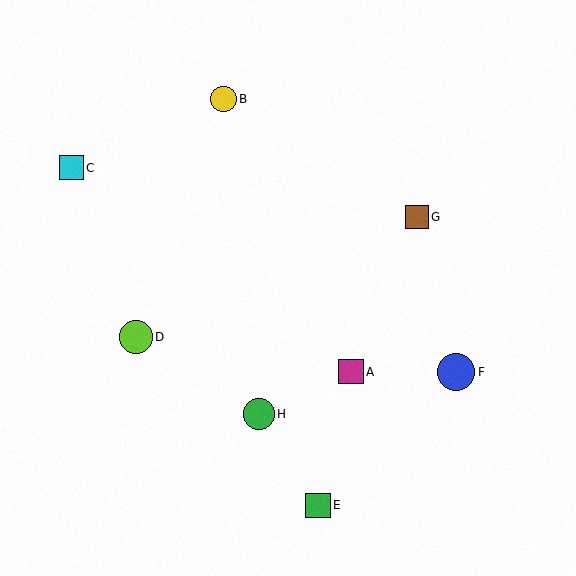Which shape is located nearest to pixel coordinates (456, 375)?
The blue circle (labeled F) at (456, 372) is nearest to that location.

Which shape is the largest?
The blue circle (labeled F) is the largest.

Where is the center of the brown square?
The center of the brown square is at (417, 217).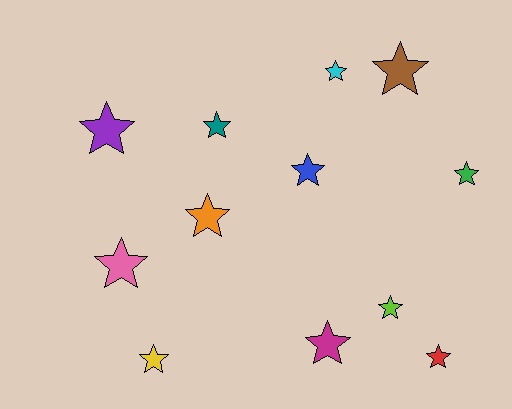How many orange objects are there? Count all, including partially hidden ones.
There is 1 orange object.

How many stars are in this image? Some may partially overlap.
There are 12 stars.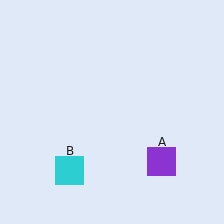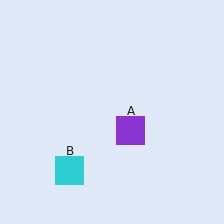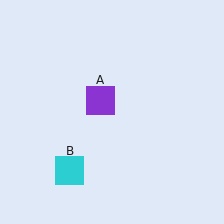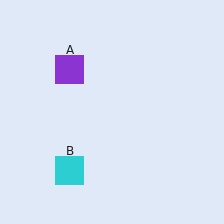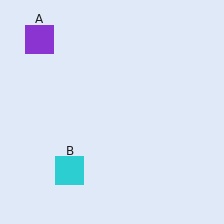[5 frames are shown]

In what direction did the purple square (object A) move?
The purple square (object A) moved up and to the left.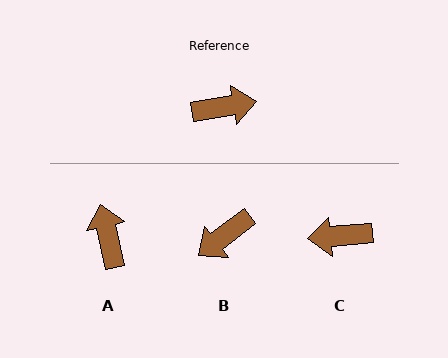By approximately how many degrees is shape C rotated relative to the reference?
Approximately 175 degrees counter-clockwise.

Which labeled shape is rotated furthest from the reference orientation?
C, about 175 degrees away.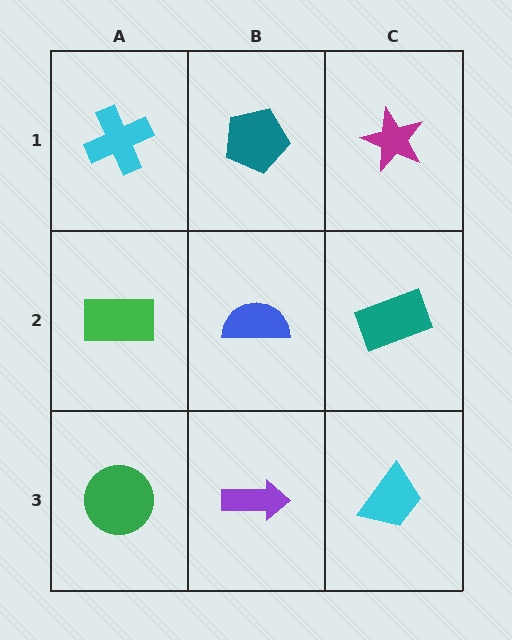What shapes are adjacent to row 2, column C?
A magenta star (row 1, column C), a cyan trapezoid (row 3, column C), a blue semicircle (row 2, column B).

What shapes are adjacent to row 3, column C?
A teal rectangle (row 2, column C), a purple arrow (row 3, column B).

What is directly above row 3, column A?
A green rectangle.